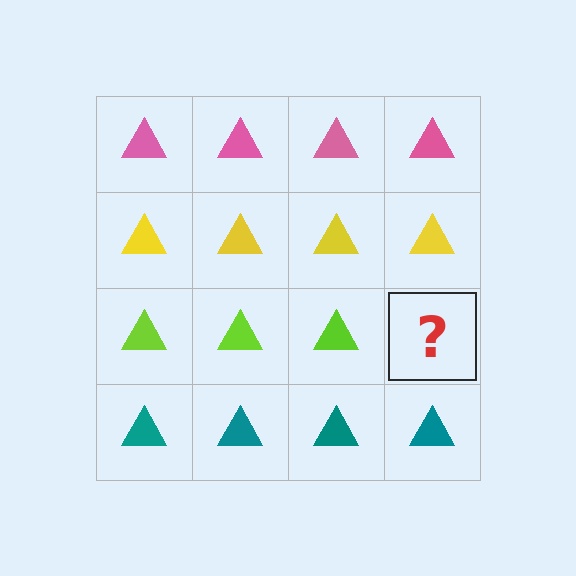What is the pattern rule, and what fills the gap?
The rule is that each row has a consistent color. The gap should be filled with a lime triangle.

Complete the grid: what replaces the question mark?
The question mark should be replaced with a lime triangle.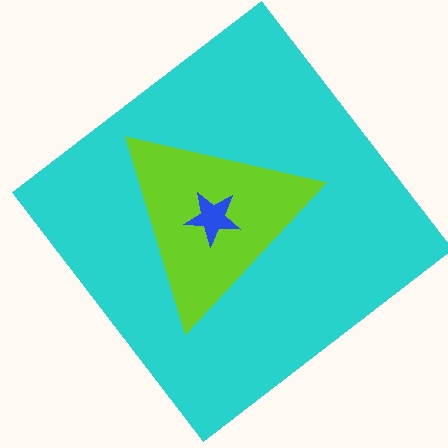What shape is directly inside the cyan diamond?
The lime triangle.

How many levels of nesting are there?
3.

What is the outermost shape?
The cyan diamond.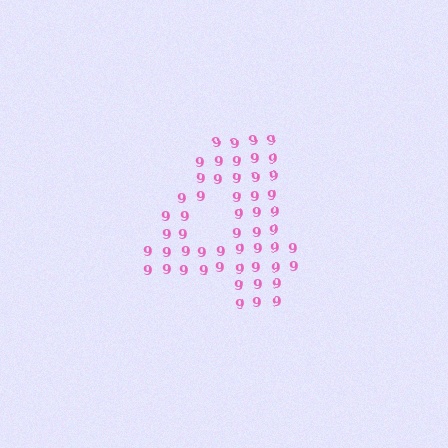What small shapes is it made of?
It is made of small digit 9's.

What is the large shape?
The large shape is the digit 4.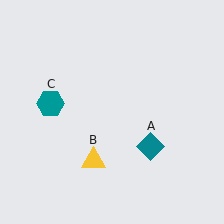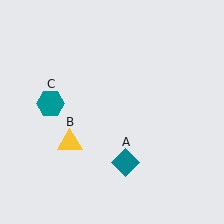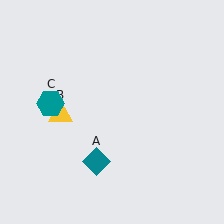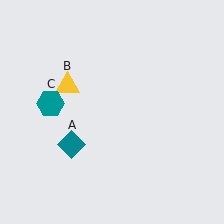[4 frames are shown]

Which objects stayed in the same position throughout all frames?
Teal hexagon (object C) remained stationary.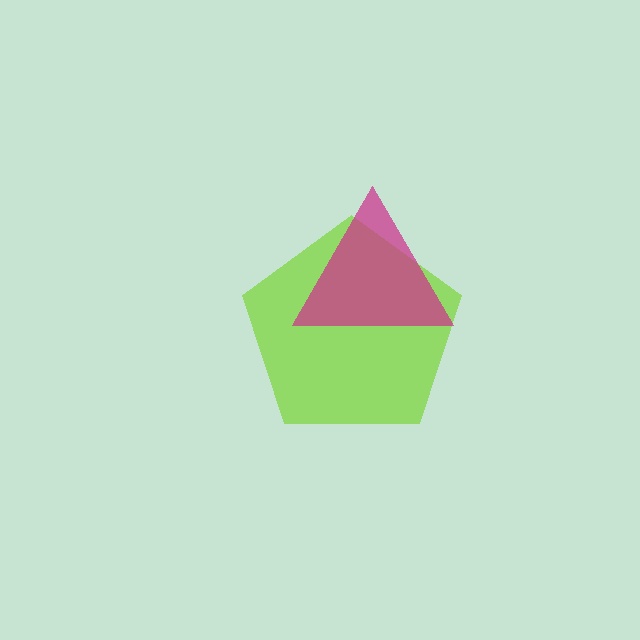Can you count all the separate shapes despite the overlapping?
Yes, there are 2 separate shapes.